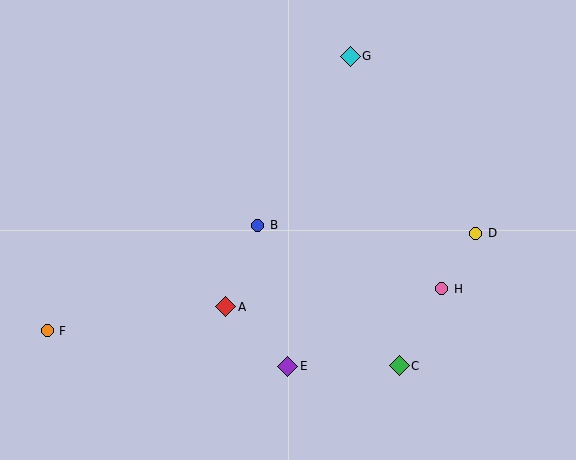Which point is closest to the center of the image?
Point B at (258, 225) is closest to the center.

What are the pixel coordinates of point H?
Point H is at (442, 289).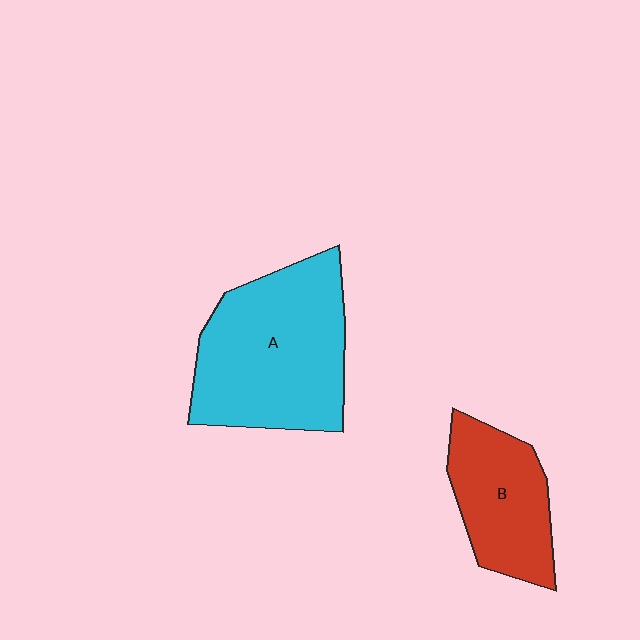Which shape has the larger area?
Shape A (cyan).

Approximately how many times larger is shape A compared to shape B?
Approximately 1.7 times.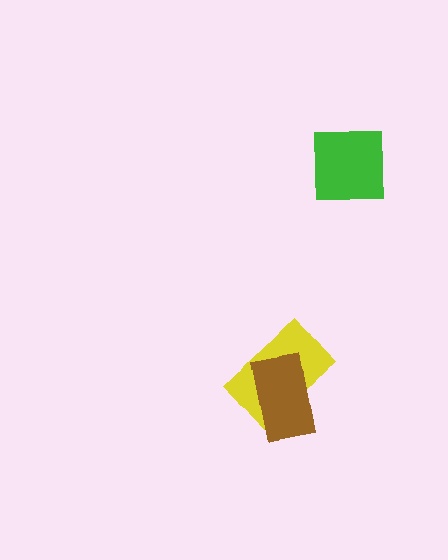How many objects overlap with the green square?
0 objects overlap with the green square.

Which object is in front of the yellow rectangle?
The brown rectangle is in front of the yellow rectangle.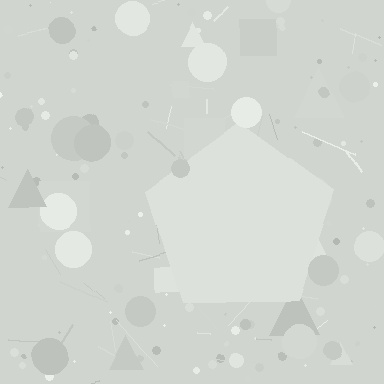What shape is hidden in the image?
A pentagon is hidden in the image.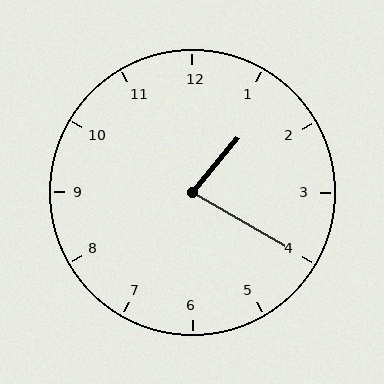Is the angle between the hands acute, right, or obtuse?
It is acute.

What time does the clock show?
1:20.